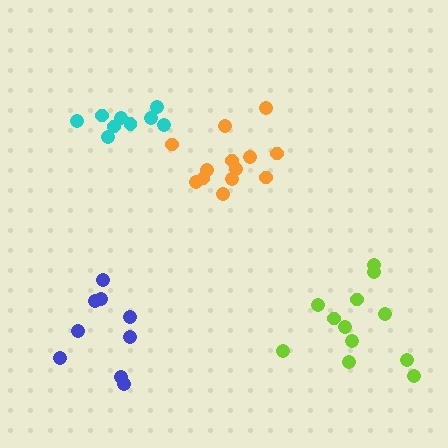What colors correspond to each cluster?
The clusters are colored: lime, blue, orange, cyan.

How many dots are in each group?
Group 1: 12 dots, Group 2: 9 dots, Group 3: 13 dots, Group 4: 9 dots (43 total).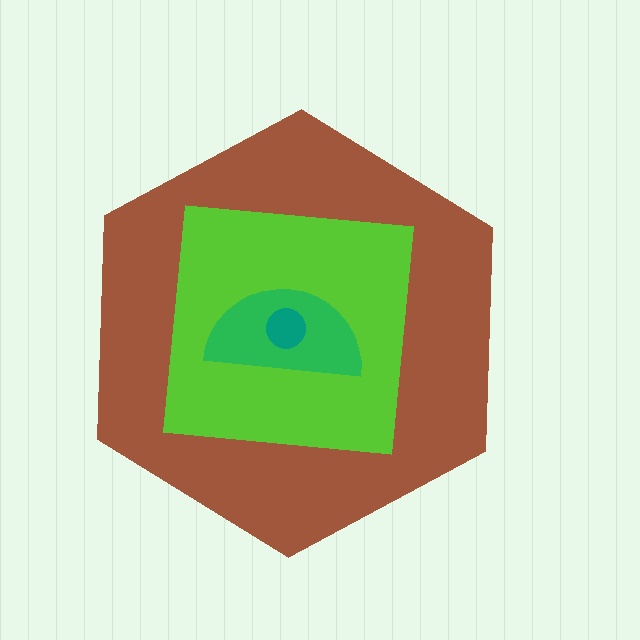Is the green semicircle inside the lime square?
Yes.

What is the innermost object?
The teal circle.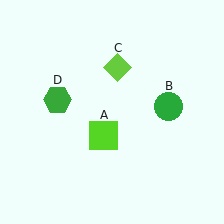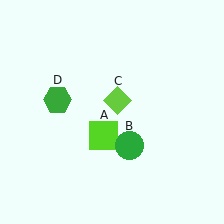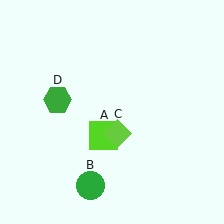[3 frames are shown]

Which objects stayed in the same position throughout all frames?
Lime square (object A) and green hexagon (object D) remained stationary.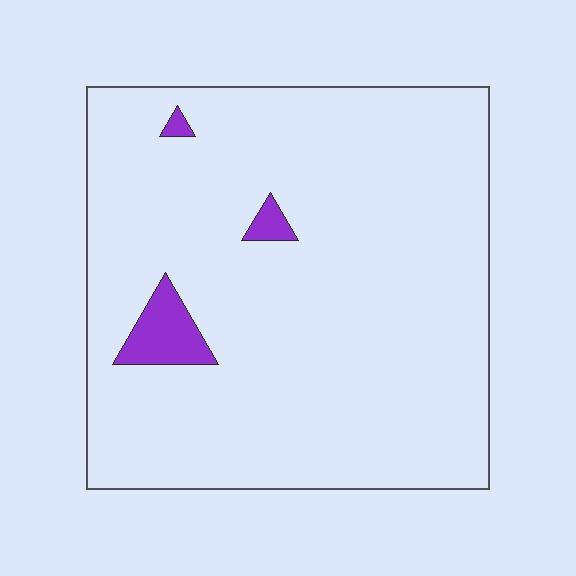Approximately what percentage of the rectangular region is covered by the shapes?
Approximately 5%.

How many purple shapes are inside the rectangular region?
3.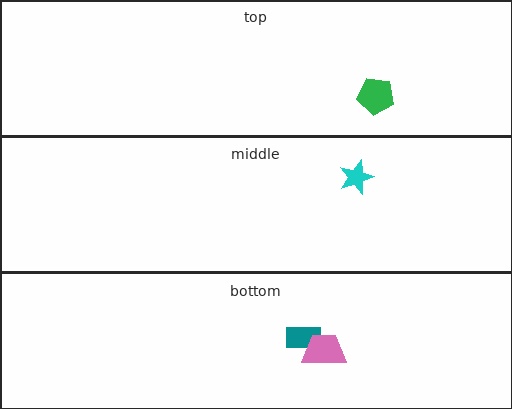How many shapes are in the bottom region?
2.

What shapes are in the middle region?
The cyan star.